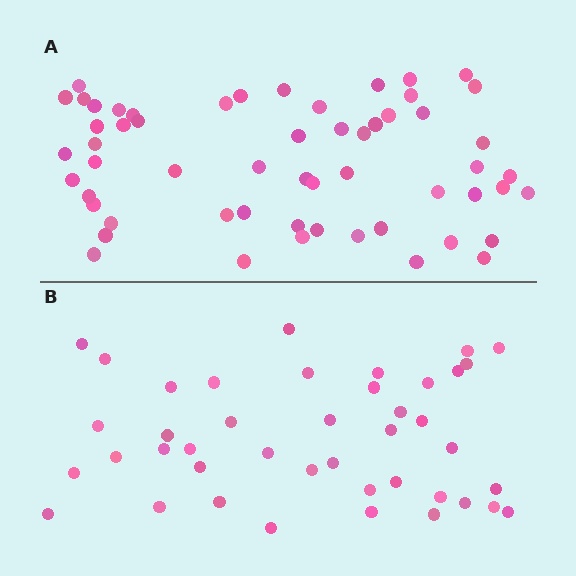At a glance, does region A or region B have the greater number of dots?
Region A (the top region) has more dots.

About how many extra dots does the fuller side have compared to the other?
Region A has approximately 15 more dots than region B.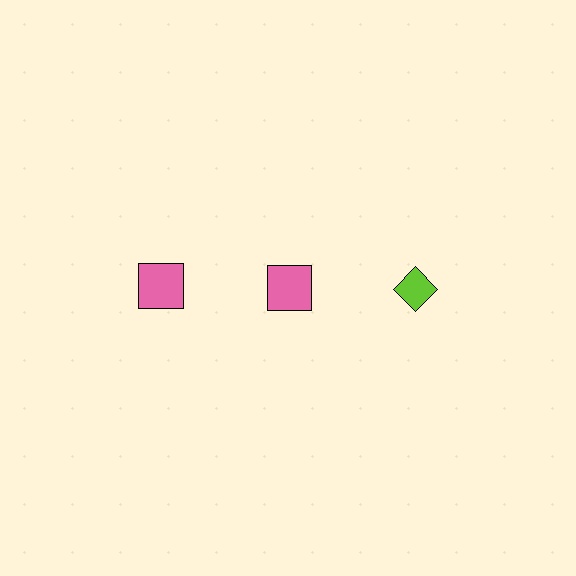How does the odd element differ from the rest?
It differs in both color (lime instead of pink) and shape (diamond instead of square).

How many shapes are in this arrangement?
There are 3 shapes arranged in a grid pattern.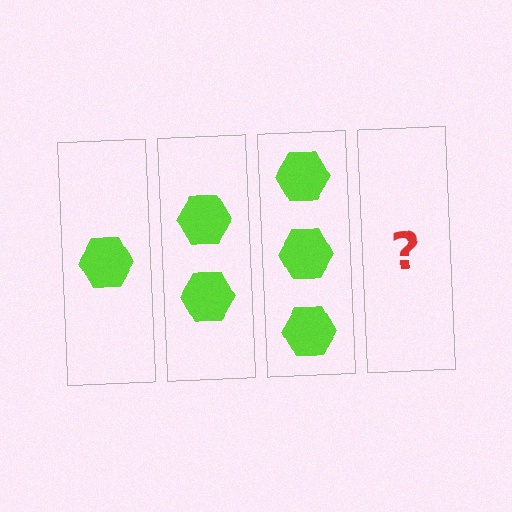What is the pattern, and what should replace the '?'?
The pattern is that each step adds one more hexagon. The '?' should be 4 hexagons.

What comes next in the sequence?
The next element should be 4 hexagons.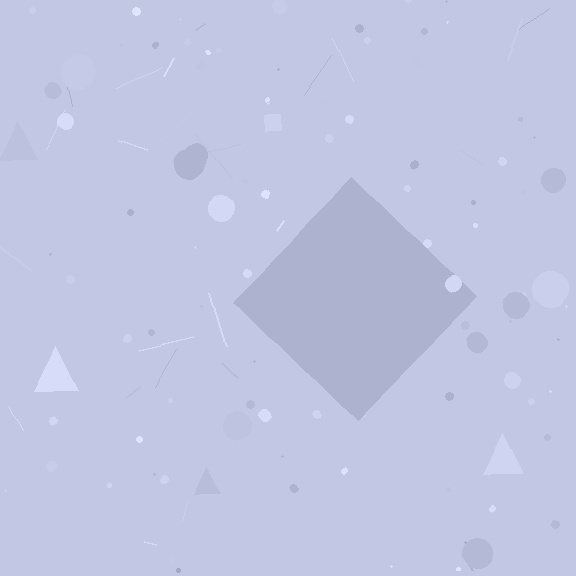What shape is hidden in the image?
A diamond is hidden in the image.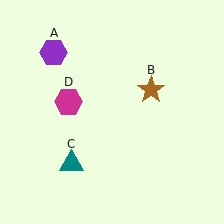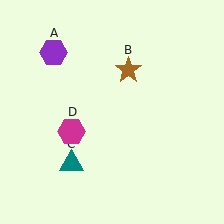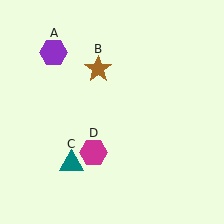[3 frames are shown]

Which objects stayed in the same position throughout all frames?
Purple hexagon (object A) and teal triangle (object C) remained stationary.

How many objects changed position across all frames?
2 objects changed position: brown star (object B), magenta hexagon (object D).